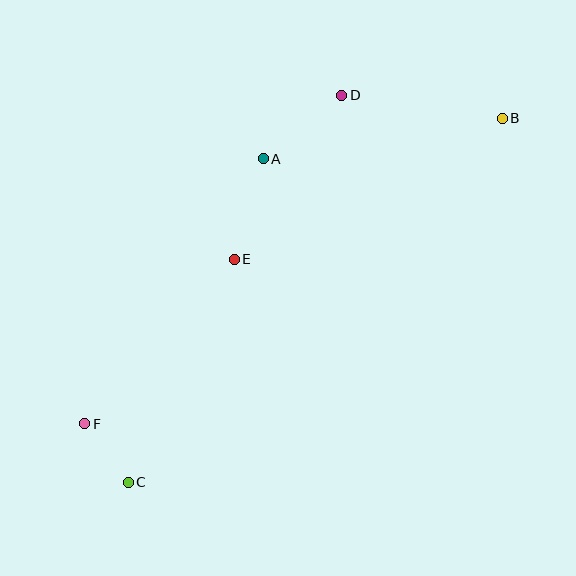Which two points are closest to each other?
Points C and F are closest to each other.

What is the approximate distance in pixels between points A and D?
The distance between A and D is approximately 101 pixels.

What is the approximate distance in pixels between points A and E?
The distance between A and E is approximately 105 pixels.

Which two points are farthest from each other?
Points B and C are farthest from each other.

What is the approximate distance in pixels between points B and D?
The distance between B and D is approximately 162 pixels.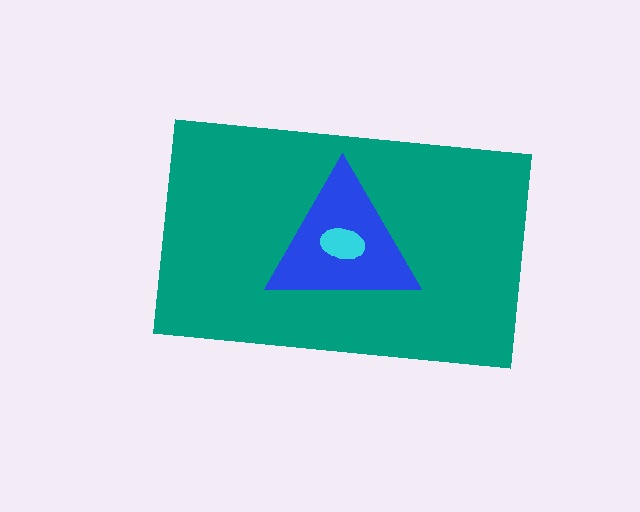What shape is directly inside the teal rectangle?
The blue triangle.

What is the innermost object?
The cyan ellipse.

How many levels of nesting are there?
3.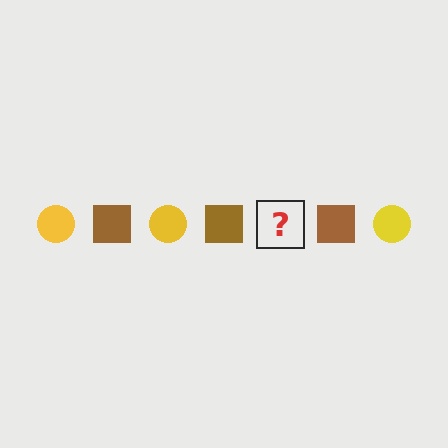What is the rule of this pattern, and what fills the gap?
The rule is that the pattern alternates between yellow circle and brown square. The gap should be filled with a yellow circle.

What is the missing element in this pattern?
The missing element is a yellow circle.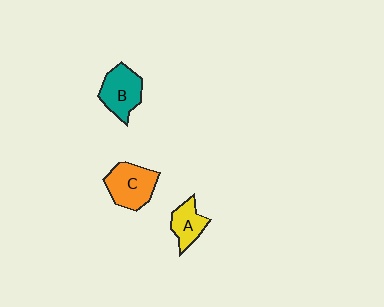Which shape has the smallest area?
Shape A (yellow).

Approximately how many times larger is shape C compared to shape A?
Approximately 1.5 times.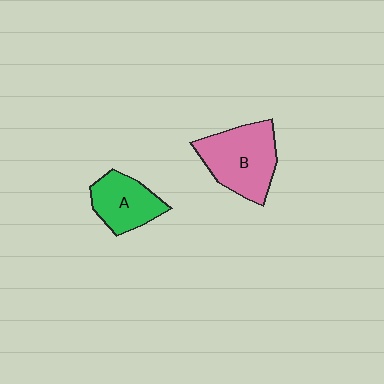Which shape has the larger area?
Shape B (pink).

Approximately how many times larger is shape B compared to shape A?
Approximately 1.4 times.